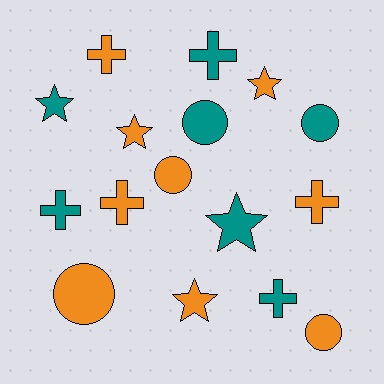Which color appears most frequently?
Orange, with 9 objects.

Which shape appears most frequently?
Cross, with 6 objects.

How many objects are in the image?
There are 16 objects.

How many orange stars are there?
There are 3 orange stars.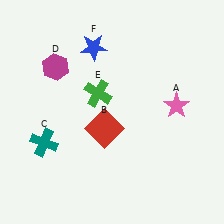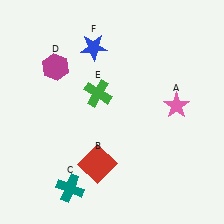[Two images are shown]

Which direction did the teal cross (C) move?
The teal cross (C) moved down.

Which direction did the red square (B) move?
The red square (B) moved down.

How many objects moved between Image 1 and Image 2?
2 objects moved between the two images.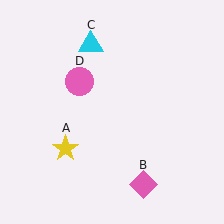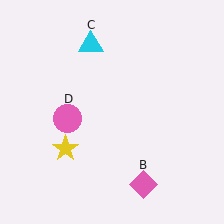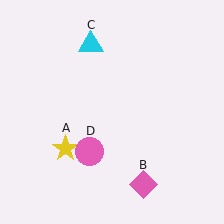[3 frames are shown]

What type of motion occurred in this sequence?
The pink circle (object D) rotated counterclockwise around the center of the scene.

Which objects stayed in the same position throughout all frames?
Yellow star (object A) and pink diamond (object B) and cyan triangle (object C) remained stationary.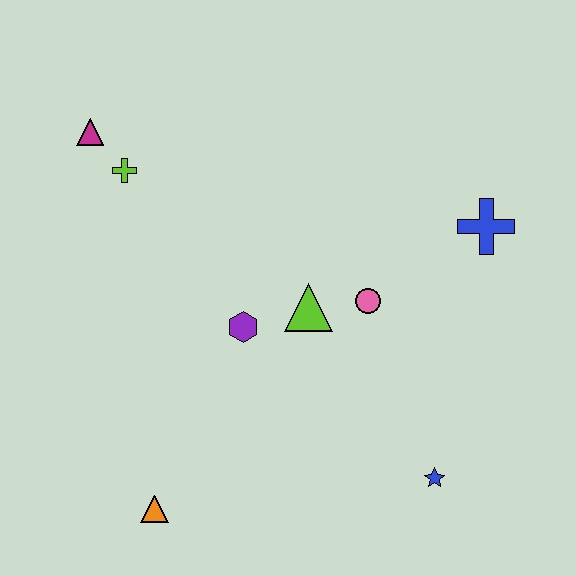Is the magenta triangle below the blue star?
No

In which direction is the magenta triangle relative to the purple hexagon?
The magenta triangle is above the purple hexagon.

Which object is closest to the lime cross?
The magenta triangle is closest to the lime cross.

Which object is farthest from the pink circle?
The magenta triangle is farthest from the pink circle.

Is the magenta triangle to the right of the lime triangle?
No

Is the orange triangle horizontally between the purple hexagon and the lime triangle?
No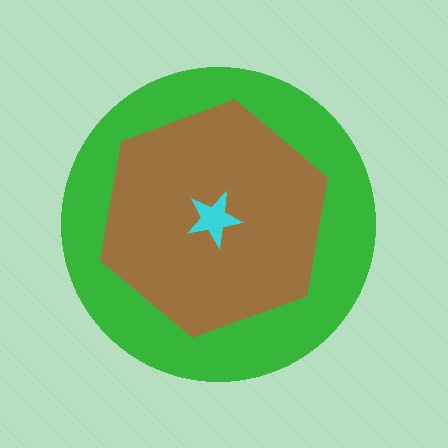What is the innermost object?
The cyan star.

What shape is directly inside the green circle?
The brown hexagon.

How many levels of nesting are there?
3.